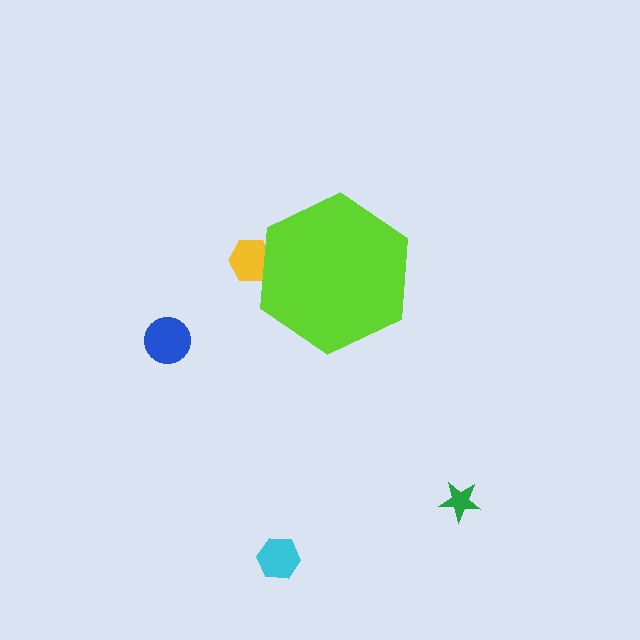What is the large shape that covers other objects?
A lime hexagon.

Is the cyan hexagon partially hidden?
No, the cyan hexagon is fully visible.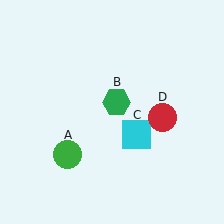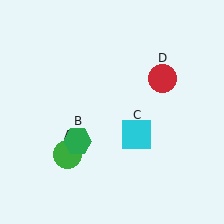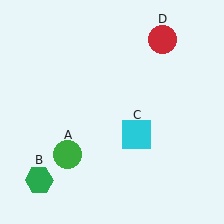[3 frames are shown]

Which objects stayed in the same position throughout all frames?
Green circle (object A) and cyan square (object C) remained stationary.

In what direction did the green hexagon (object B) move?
The green hexagon (object B) moved down and to the left.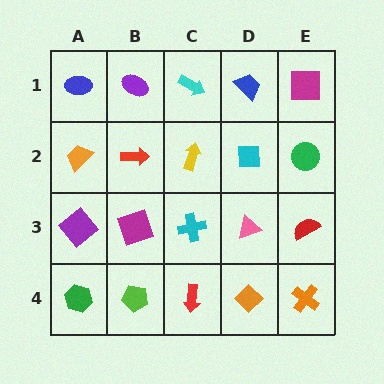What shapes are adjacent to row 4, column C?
A cyan cross (row 3, column C), a lime pentagon (row 4, column B), an orange diamond (row 4, column D).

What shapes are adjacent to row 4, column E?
A red semicircle (row 3, column E), an orange diamond (row 4, column D).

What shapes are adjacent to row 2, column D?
A blue trapezoid (row 1, column D), a pink triangle (row 3, column D), a yellow arrow (row 2, column C), a green circle (row 2, column E).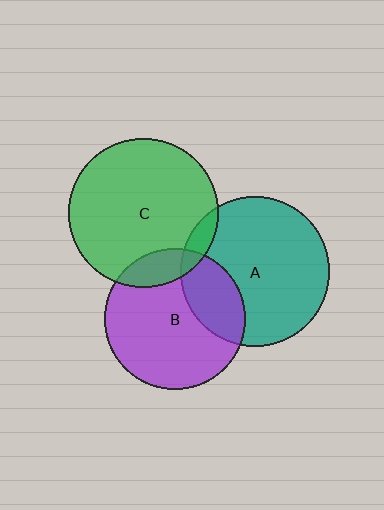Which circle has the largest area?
Circle A (teal).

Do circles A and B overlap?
Yes.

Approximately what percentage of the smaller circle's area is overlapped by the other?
Approximately 25%.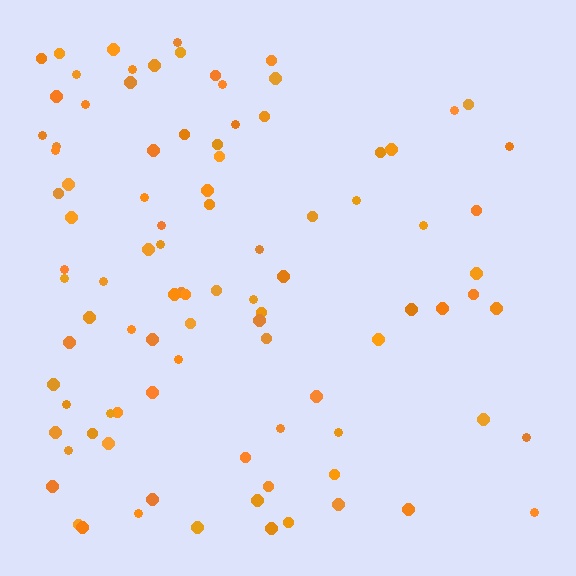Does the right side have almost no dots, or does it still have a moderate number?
Still a moderate number, just noticeably fewer than the left.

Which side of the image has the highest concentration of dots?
The left.